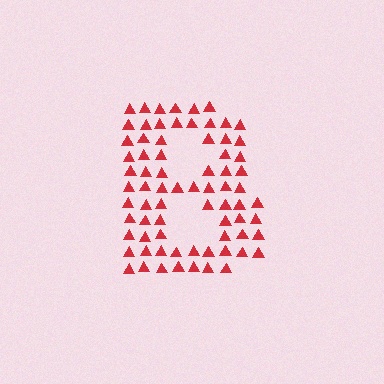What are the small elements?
The small elements are triangles.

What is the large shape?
The large shape is the letter B.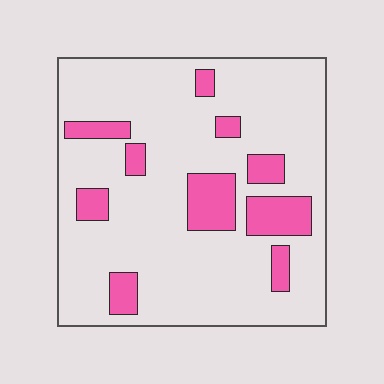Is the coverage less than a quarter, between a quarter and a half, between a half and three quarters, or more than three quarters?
Less than a quarter.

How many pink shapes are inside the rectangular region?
10.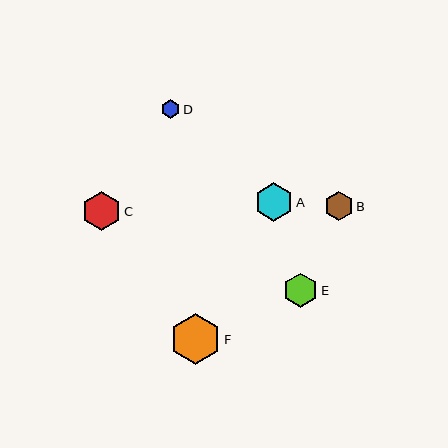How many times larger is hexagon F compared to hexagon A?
Hexagon F is approximately 1.3 times the size of hexagon A.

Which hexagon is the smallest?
Hexagon D is the smallest with a size of approximately 19 pixels.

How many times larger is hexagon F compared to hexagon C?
Hexagon F is approximately 1.3 times the size of hexagon C.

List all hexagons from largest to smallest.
From largest to smallest: F, C, A, E, B, D.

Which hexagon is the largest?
Hexagon F is the largest with a size of approximately 51 pixels.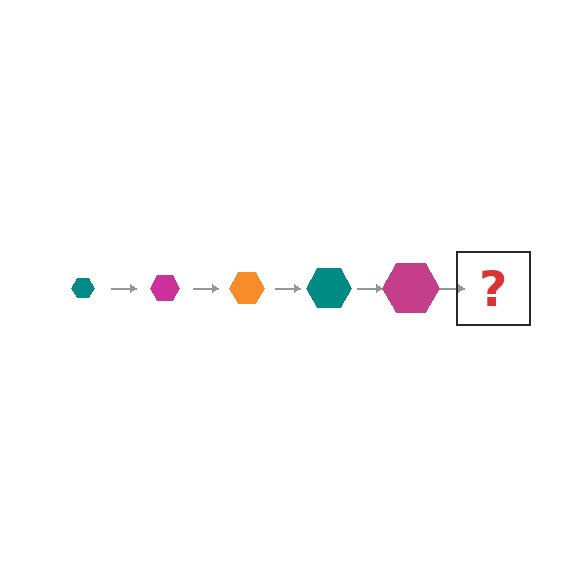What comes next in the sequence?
The next element should be an orange hexagon, larger than the previous one.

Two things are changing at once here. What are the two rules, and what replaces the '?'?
The two rules are that the hexagon grows larger each step and the color cycles through teal, magenta, and orange. The '?' should be an orange hexagon, larger than the previous one.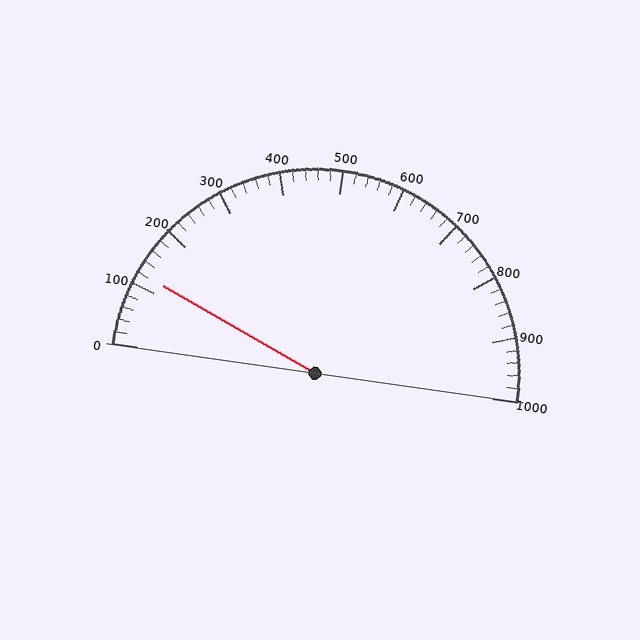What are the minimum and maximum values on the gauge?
The gauge ranges from 0 to 1000.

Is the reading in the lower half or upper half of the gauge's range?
The reading is in the lower half of the range (0 to 1000).